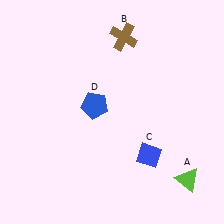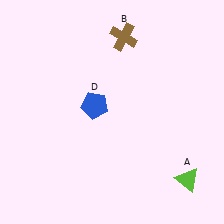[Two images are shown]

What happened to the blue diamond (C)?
The blue diamond (C) was removed in Image 2. It was in the bottom-right area of Image 1.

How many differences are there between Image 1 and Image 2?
There is 1 difference between the two images.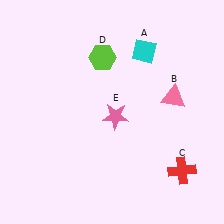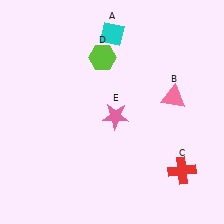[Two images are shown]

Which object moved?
The cyan diamond (A) moved left.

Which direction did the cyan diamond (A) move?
The cyan diamond (A) moved left.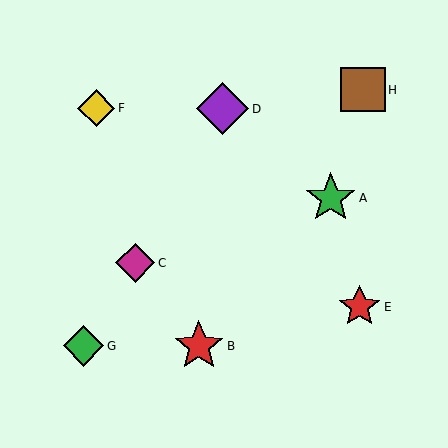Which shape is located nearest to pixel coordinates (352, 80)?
The brown square (labeled H) at (363, 90) is nearest to that location.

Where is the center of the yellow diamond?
The center of the yellow diamond is at (96, 108).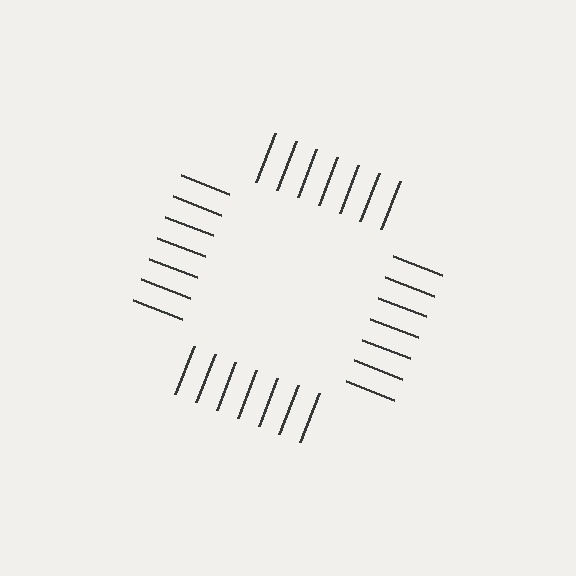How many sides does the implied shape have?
4 sides — the line-ends trace a square.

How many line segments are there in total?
28 — 7 along each of the 4 edges.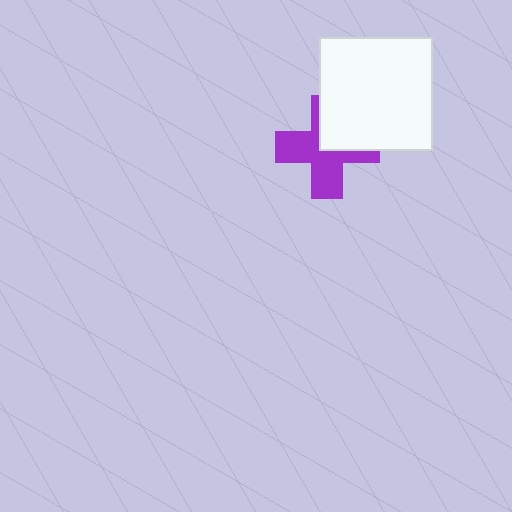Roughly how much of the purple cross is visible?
About half of it is visible (roughly 63%).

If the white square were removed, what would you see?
You would see the complete purple cross.